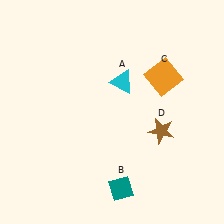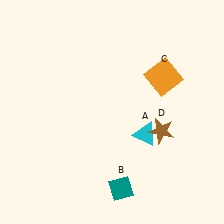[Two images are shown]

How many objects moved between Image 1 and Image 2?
1 object moved between the two images.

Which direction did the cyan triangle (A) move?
The cyan triangle (A) moved down.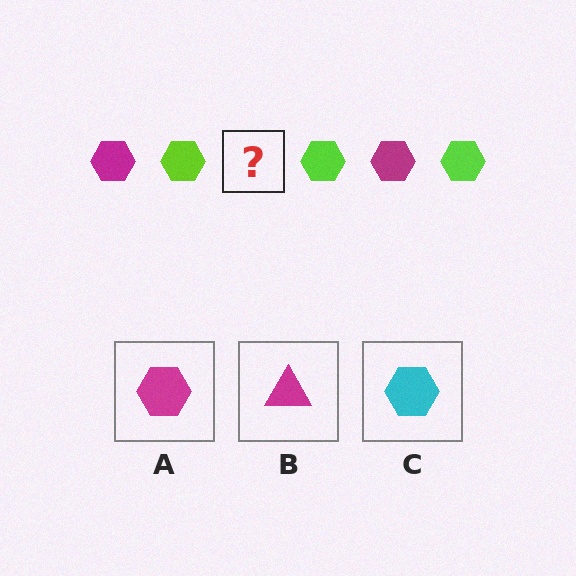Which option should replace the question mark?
Option A.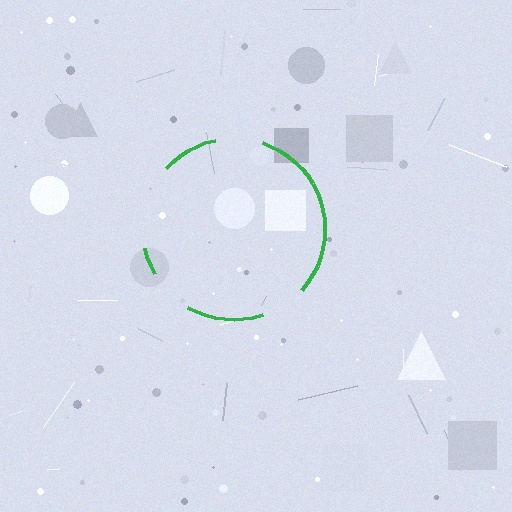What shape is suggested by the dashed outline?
The dashed outline suggests a circle.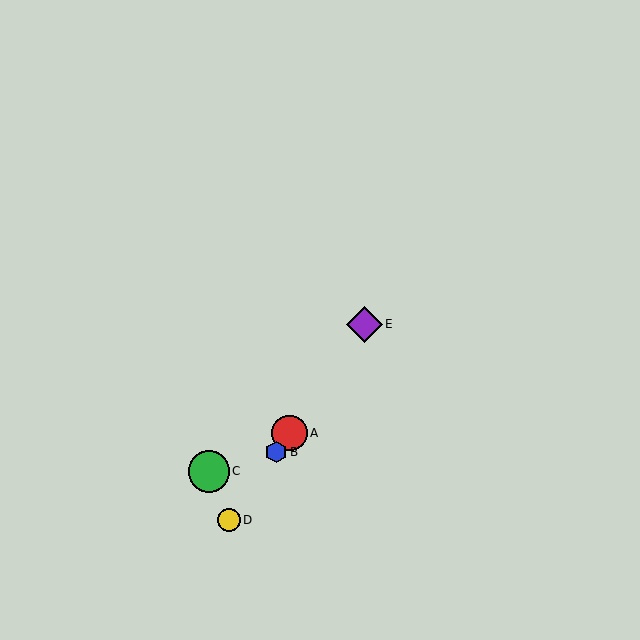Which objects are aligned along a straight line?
Objects A, B, D, E are aligned along a straight line.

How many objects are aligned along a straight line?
4 objects (A, B, D, E) are aligned along a straight line.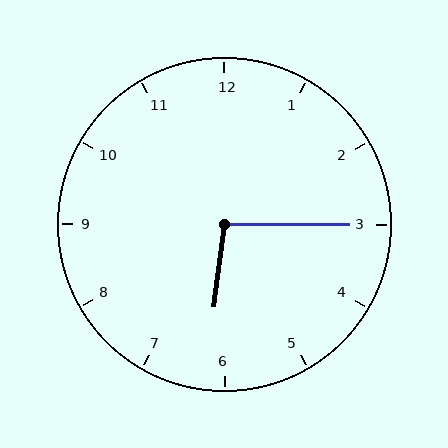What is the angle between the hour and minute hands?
Approximately 98 degrees.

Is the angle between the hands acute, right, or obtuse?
It is obtuse.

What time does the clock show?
6:15.